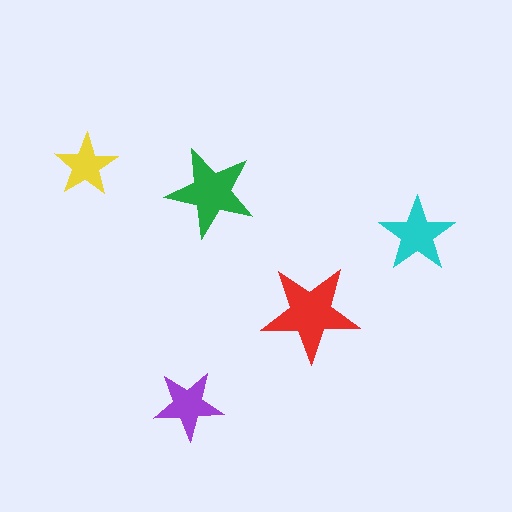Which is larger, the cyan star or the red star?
The red one.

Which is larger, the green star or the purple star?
The green one.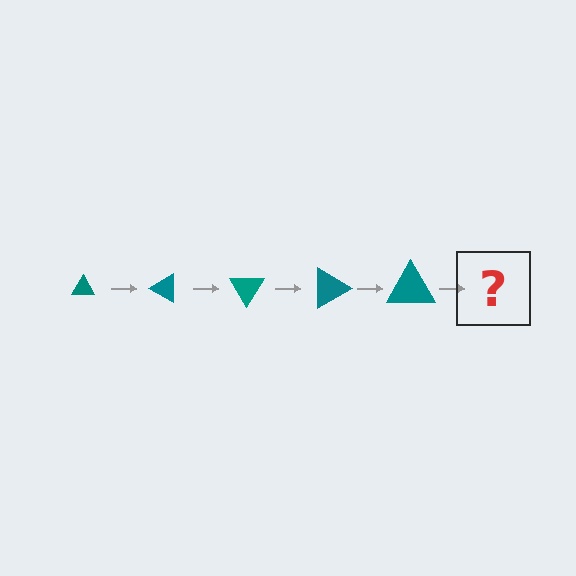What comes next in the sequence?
The next element should be a triangle, larger than the previous one and rotated 150 degrees from the start.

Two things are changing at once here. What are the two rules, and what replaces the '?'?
The two rules are that the triangle grows larger each step and it rotates 30 degrees each step. The '?' should be a triangle, larger than the previous one and rotated 150 degrees from the start.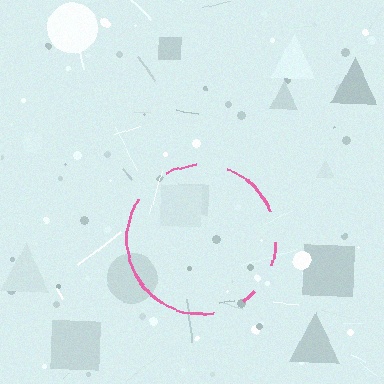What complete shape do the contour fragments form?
The contour fragments form a circle.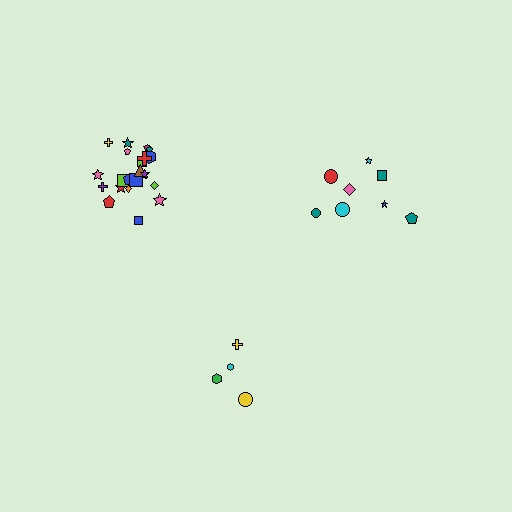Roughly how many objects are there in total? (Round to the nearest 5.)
Roughly 35 objects in total.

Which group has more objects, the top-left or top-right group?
The top-left group.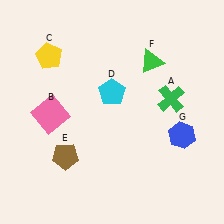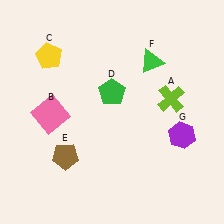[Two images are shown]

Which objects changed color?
A changed from green to lime. D changed from cyan to green. G changed from blue to purple.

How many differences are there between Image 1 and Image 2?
There are 3 differences between the two images.